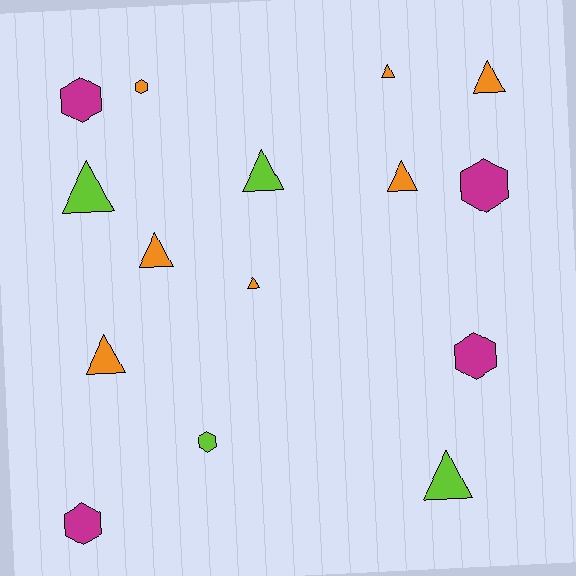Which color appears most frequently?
Orange, with 7 objects.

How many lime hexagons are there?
There is 1 lime hexagon.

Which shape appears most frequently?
Triangle, with 9 objects.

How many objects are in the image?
There are 15 objects.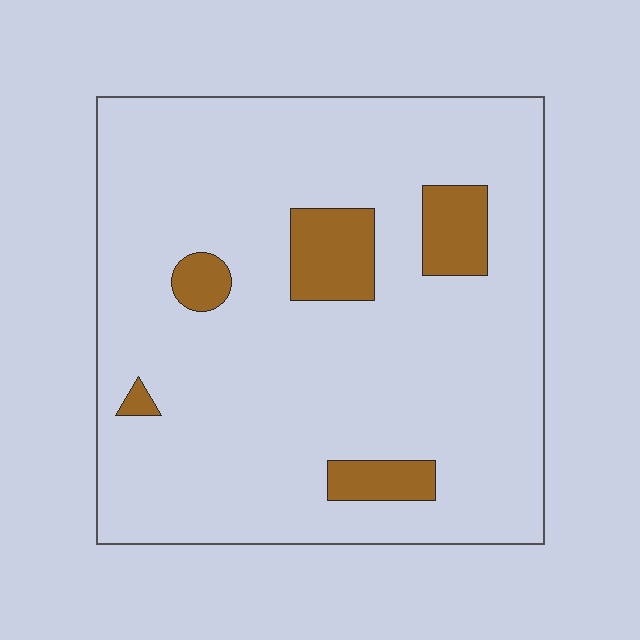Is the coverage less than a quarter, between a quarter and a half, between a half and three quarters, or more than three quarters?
Less than a quarter.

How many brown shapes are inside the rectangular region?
5.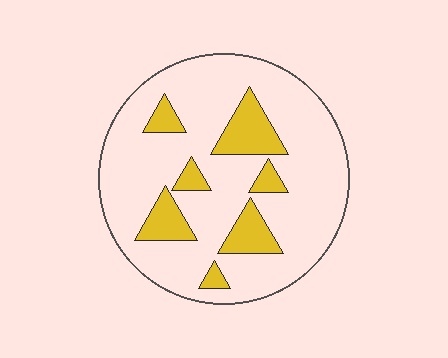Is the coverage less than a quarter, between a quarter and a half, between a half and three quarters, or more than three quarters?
Less than a quarter.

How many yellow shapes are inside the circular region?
7.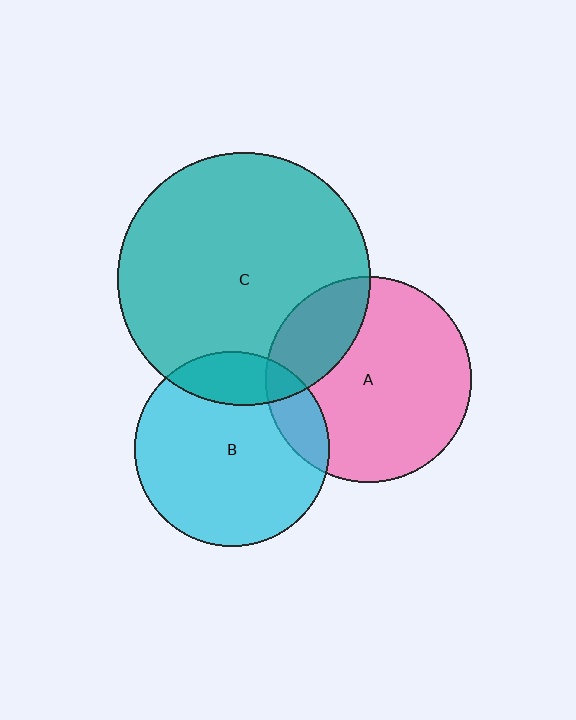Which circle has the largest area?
Circle C (teal).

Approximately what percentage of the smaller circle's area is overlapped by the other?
Approximately 25%.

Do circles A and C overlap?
Yes.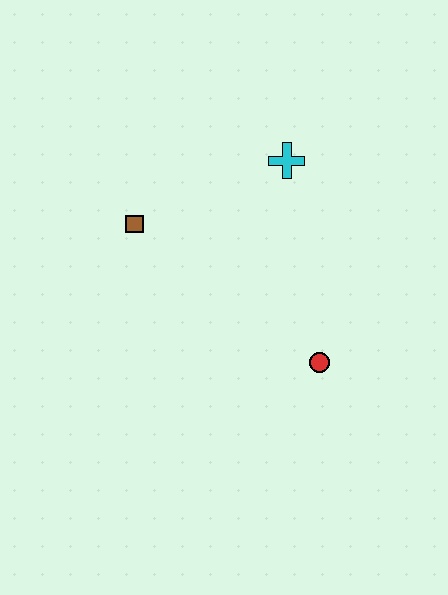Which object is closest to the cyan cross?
The brown square is closest to the cyan cross.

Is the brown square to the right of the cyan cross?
No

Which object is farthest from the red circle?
The brown square is farthest from the red circle.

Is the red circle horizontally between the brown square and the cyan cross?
No